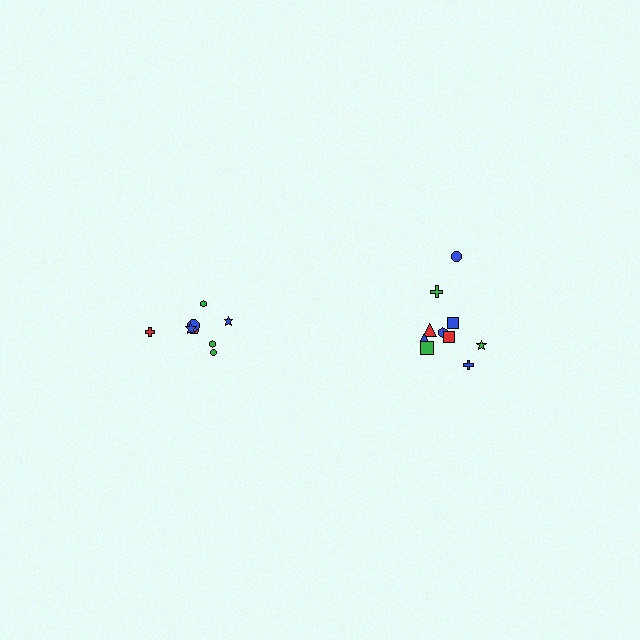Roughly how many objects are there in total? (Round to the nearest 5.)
Roughly 20 objects in total.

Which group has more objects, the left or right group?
The right group.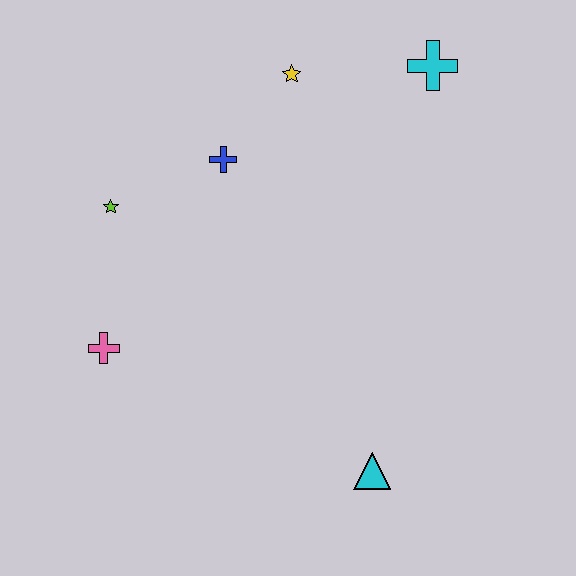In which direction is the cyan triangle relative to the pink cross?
The cyan triangle is to the right of the pink cross.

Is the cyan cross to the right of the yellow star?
Yes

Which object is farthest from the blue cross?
The cyan triangle is farthest from the blue cross.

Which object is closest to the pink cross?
The lime star is closest to the pink cross.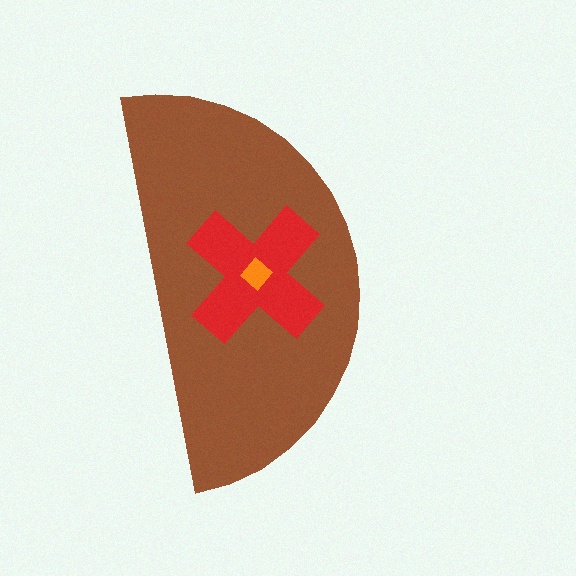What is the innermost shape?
The orange diamond.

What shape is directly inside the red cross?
The orange diamond.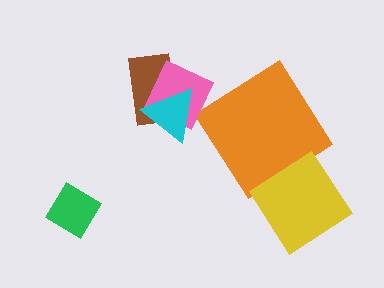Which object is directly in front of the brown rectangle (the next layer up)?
The pink square is directly in front of the brown rectangle.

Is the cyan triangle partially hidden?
No, no other shape covers it.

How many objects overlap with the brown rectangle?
2 objects overlap with the brown rectangle.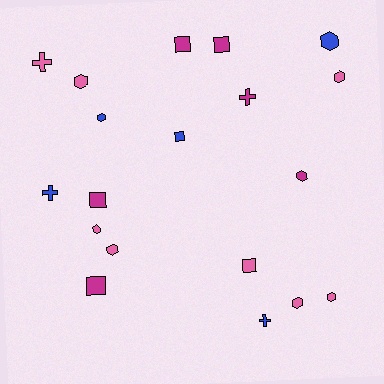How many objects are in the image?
There are 19 objects.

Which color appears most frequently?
Pink, with 8 objects.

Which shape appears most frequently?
Hexagon, with 9 objects.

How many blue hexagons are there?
There are 2 blue hexagons.